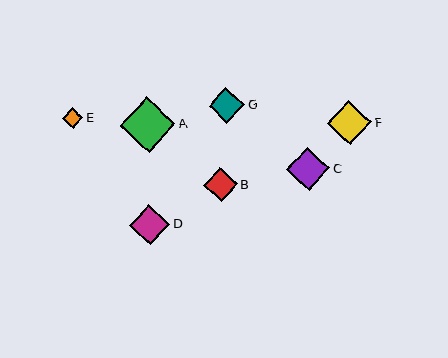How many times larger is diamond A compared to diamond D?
Diamond A is approximately 1.4 times the size of diamond D.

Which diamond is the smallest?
Diamond E is the smallest with a size of approximately 20 pixels.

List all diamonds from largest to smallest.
From largest to smallest: A, F, C, D, G, B, E.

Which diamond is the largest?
Diamond A is the largest with a size of approximately 56 pixels.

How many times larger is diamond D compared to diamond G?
Diamond D is approximately 1.1 times the size of diamond G.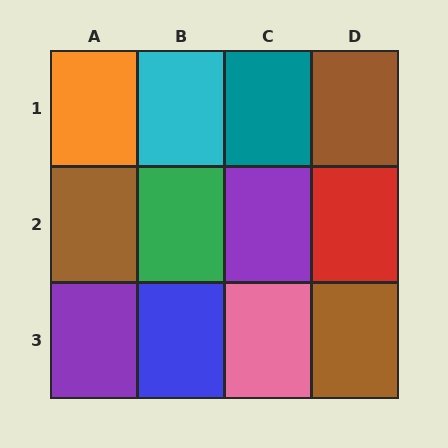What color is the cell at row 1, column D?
Brown.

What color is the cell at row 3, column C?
Pink.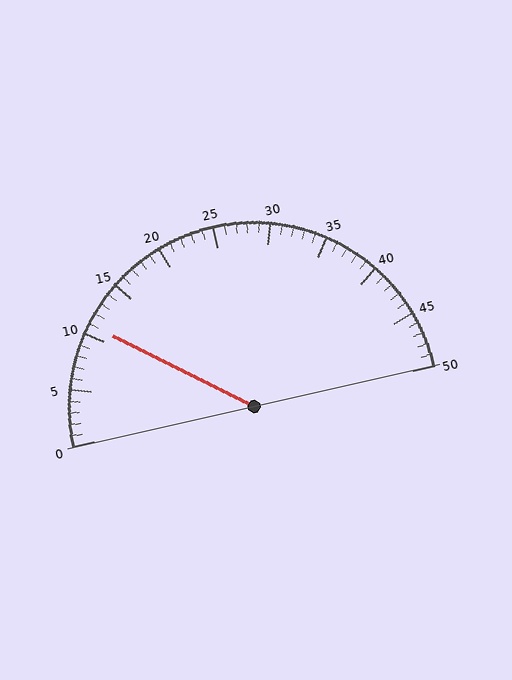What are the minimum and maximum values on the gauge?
The gauge ranges from 0 to 50.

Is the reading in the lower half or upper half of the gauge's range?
The reading is in the lower half of the range (0 to 50).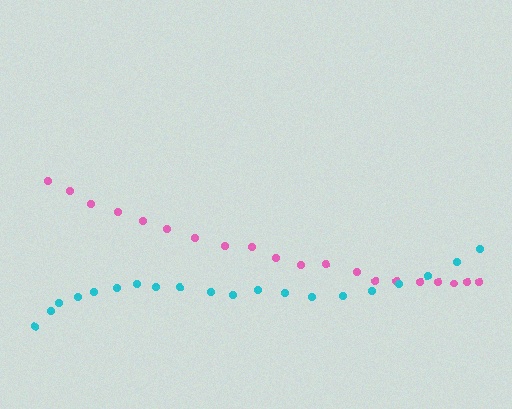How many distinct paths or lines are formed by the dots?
There are 2 distinct paths.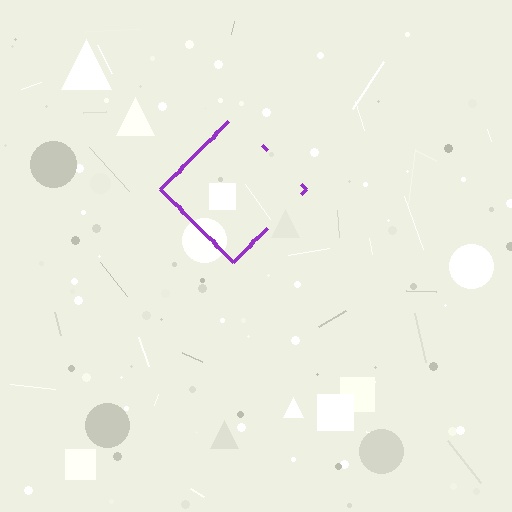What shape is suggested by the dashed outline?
The dashed outline suggests a diamond.